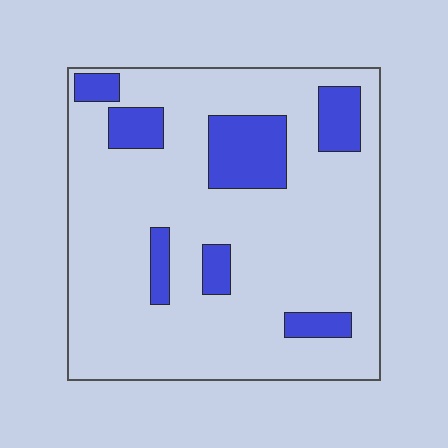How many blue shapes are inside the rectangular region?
7.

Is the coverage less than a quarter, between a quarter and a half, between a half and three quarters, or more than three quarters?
Less than a quarter.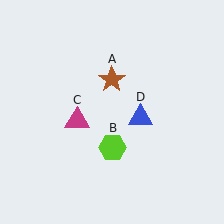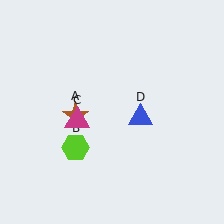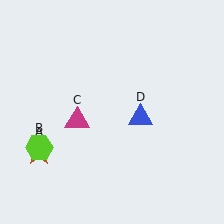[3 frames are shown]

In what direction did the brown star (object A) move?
The brown star (object A) moved down and to the left.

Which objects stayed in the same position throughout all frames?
Magenta triangle (object C) and blue triangle (object D) remained stationary.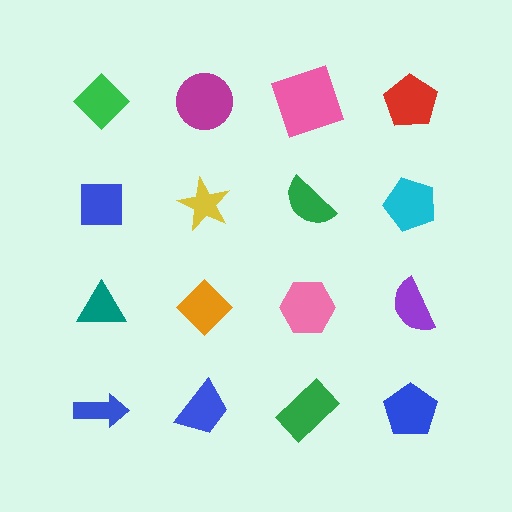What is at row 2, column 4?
A cyan pentagon.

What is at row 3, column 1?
A teal triangle.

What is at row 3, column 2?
An orange diamond.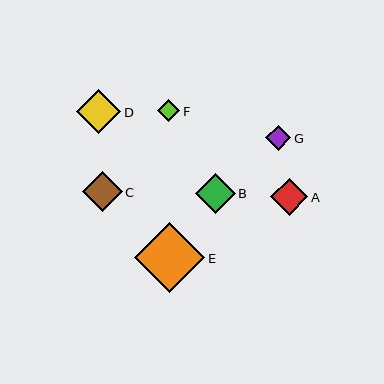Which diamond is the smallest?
Diamond F is the smallest with a size of approximately 22 pixels.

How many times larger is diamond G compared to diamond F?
Diamond G is approximately 1.1 times the size of diamond F.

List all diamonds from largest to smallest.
From largest to smallest: E, D, B, C, A, G, F.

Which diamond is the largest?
Diamond E is the largest with a size of approximately 70 pixels.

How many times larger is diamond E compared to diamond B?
Diamond E is approximately 1.7 times the size of diamond B.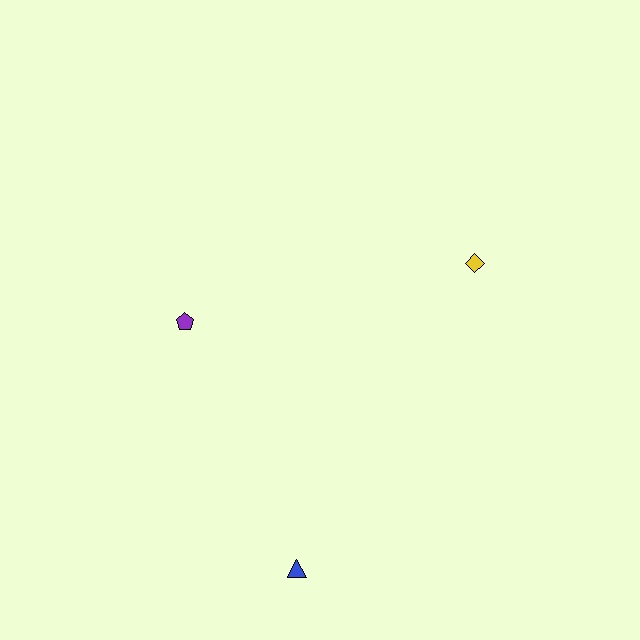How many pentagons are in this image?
There is 1 pentagon.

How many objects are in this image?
There are 3 objects.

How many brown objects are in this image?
There are no brown objects.